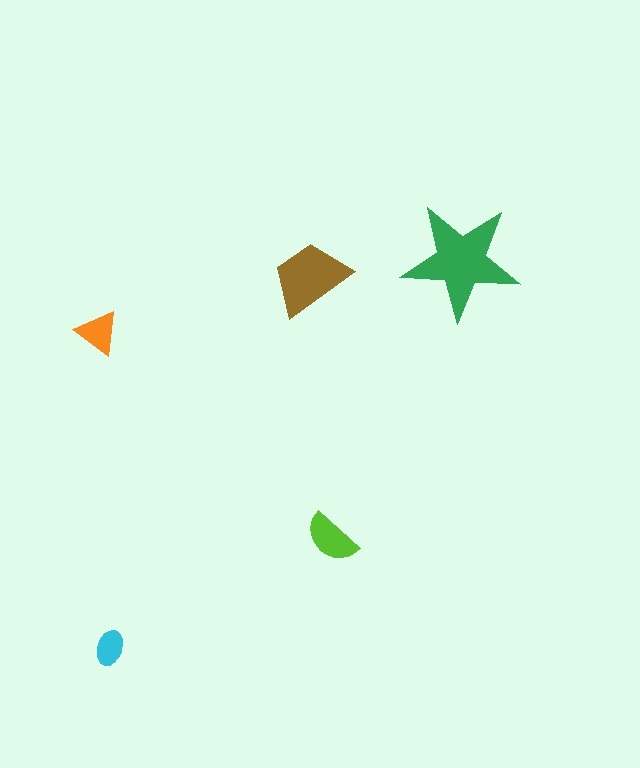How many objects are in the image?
There are 5 objects in the image.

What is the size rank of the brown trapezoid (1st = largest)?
2nd.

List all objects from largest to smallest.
The green star, the brown trapezoid, the lime semicircle, the orange triangle, the cyan ellipse.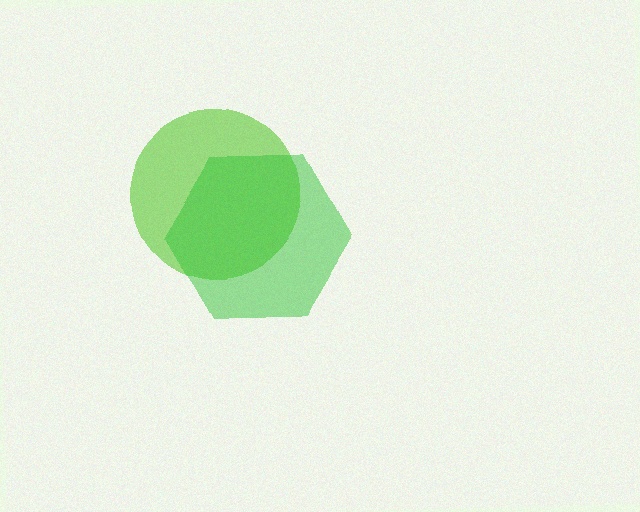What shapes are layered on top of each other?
The layered shapes are: a lime circle, a green hexagon.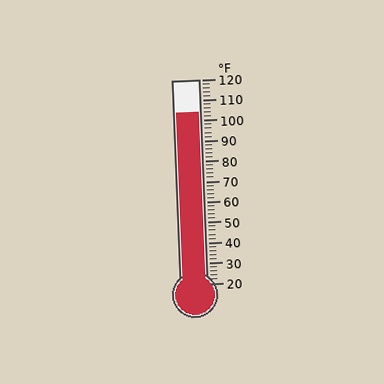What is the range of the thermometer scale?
The thermometer scale ranges from 20°F to 120°F.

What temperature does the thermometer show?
The thermometer shows approximately 104°F.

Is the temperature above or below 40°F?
The temperature is above 40°F.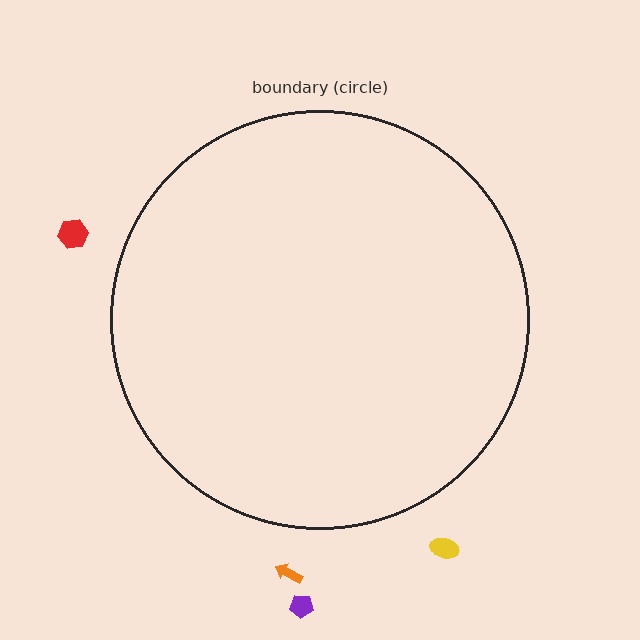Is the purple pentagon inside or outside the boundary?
Outside.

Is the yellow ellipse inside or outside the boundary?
Outside.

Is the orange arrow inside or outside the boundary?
Outside.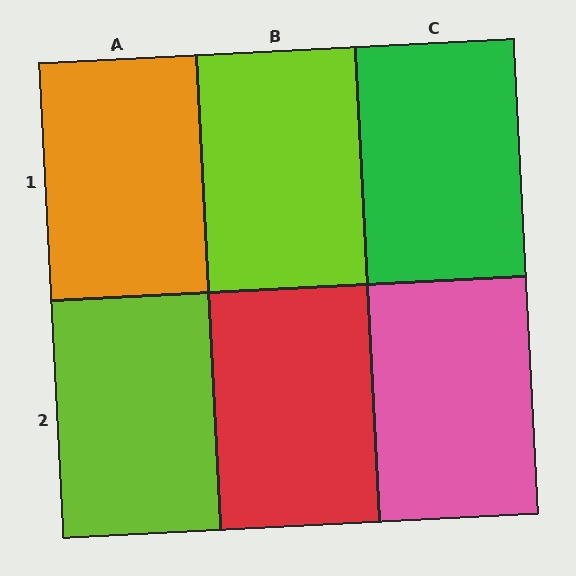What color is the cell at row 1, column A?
Orange.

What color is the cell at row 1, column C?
Green.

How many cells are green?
1 cell is green.